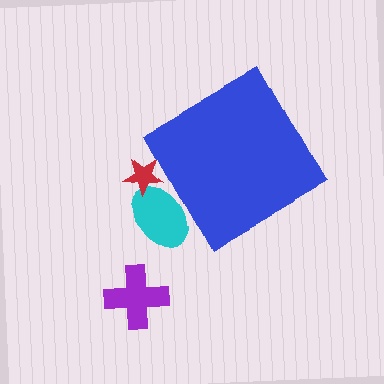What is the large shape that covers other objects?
A blue diamond.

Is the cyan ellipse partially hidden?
Yes, the cyan ellipse is partially hidden behind the blue diamond.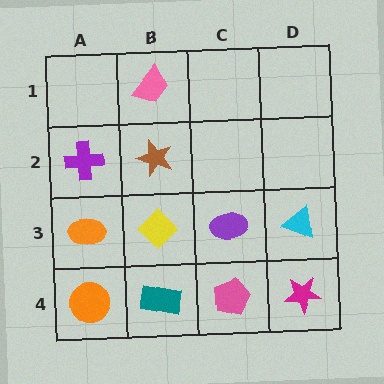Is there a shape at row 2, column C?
No, that cell is empty.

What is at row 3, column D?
A cyan triangle.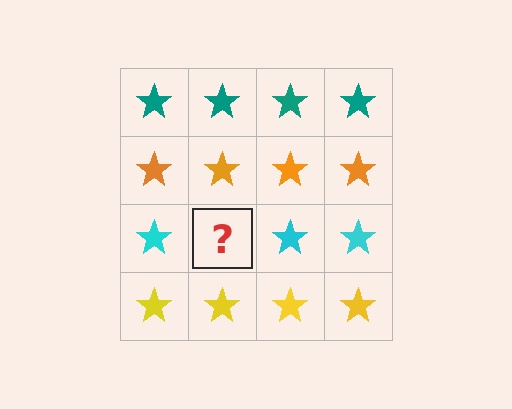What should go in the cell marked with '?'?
The missing cell should contain a cyan star.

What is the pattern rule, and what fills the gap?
The rule is that each row has a consistent color. The gap should be filled with a cyan star.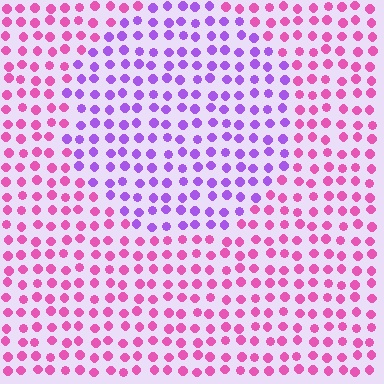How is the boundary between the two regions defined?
The boundary is defined purely by a slight shift in hue (about 47 degrees). Spacing, size, and orientation are identical on both sides.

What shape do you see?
I see a circle.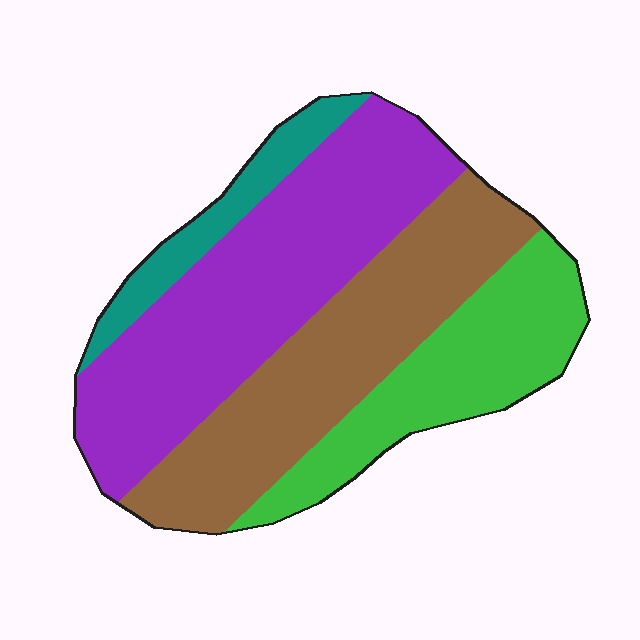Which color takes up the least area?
Teal, at roughly 10%.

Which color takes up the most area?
Purple, at roughly 40%.